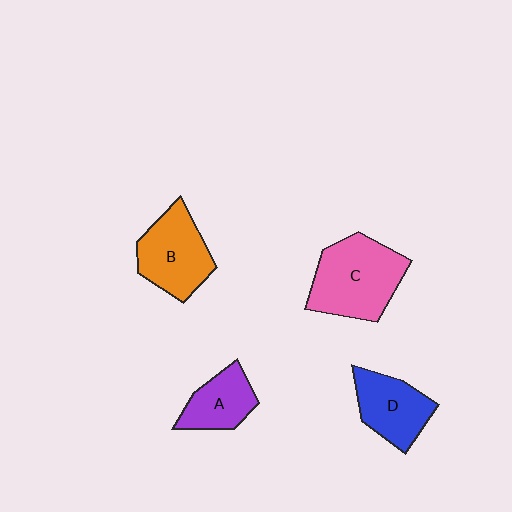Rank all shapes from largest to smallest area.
From largest to smallest: C (pink), B (orange), D (blue), A (purple).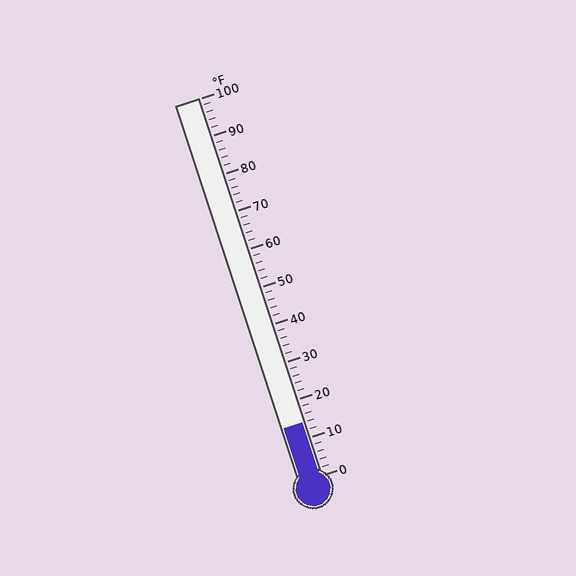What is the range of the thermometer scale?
The thermometer scale ranges from 0°F to 100°F.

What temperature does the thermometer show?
The thermometer shows approximately 14°F.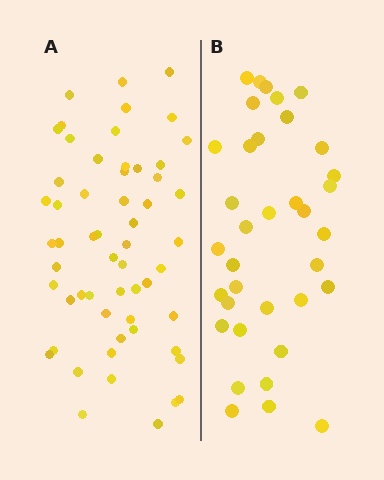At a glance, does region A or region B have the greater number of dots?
Region A (the left region) has more dots.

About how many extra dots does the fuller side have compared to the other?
Region A has approximately 20 more dots than region B.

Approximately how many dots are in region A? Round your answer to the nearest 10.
About 60 dots. (The exact count is 57, which rounds to 60.)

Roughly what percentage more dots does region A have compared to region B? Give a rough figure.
About 60% more.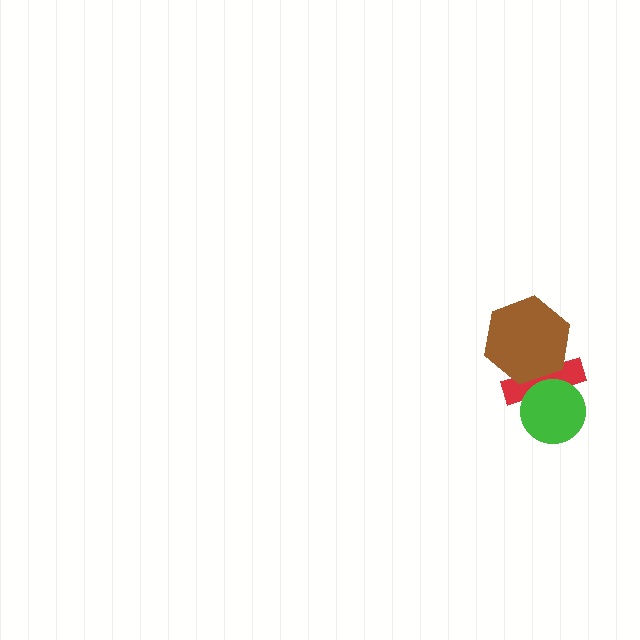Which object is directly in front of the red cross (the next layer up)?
The brown hexagon is directly in front of the red cross.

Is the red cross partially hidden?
Yes, it is partially covered by another shape.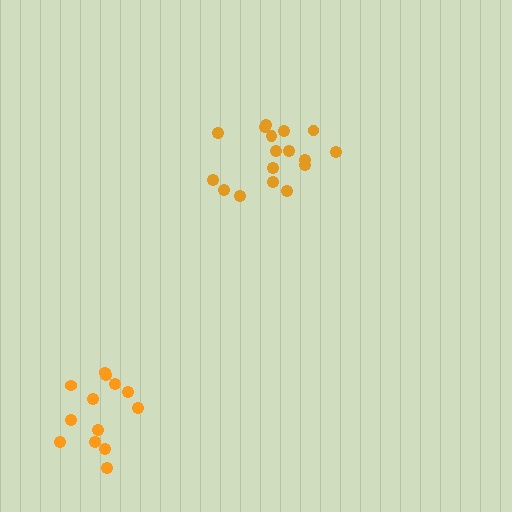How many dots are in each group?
Group 1: 17 dots, Group 2: 13 dots (30 total).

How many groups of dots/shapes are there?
There are 2 groups.